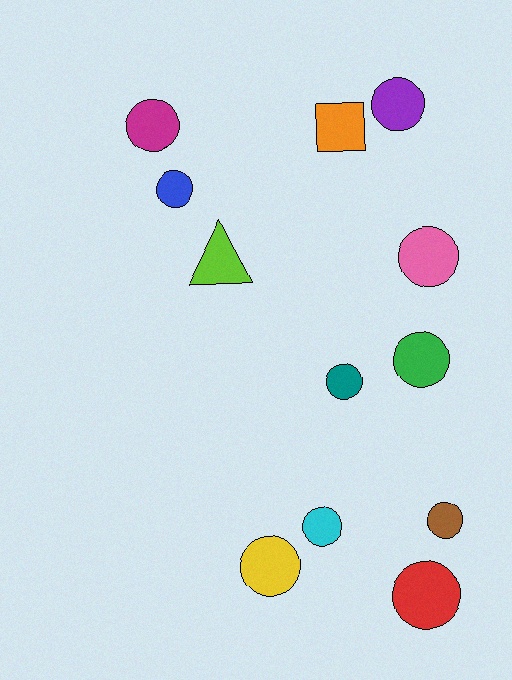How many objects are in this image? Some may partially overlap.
There are 12 objects.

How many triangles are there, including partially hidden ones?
There is 1 triangle.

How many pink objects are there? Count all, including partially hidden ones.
There is 1 pink object.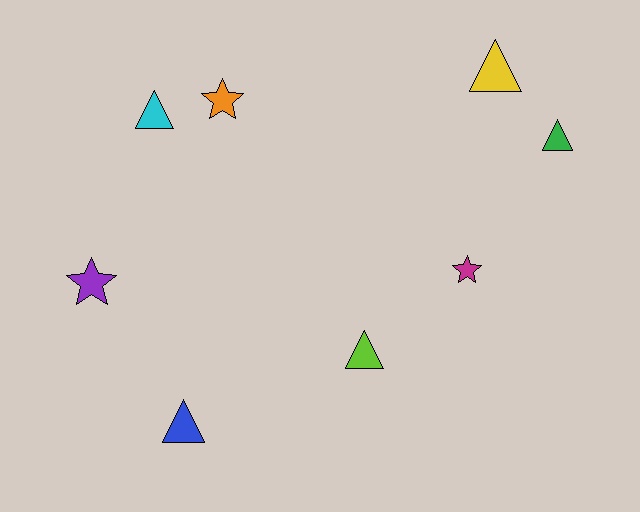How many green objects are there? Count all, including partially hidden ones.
There is 1 green object.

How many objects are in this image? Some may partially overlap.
There are 8 objects.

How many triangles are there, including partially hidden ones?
There are 5 triangles.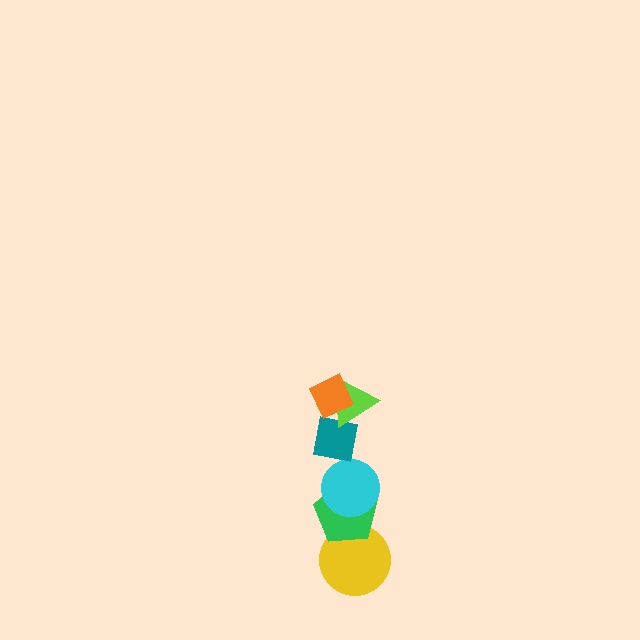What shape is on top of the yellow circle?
The green pentagon is on top of the yellow circle.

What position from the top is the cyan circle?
The cyan circle is 4th from the top.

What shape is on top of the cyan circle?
The teal square is on top of the cyan circle.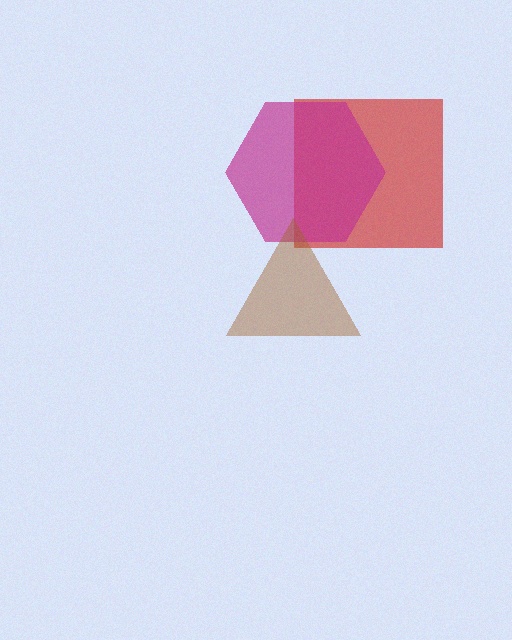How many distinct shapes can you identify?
There are 3 distinct shapes: a red square, a magenta hexagon, a brown triangle.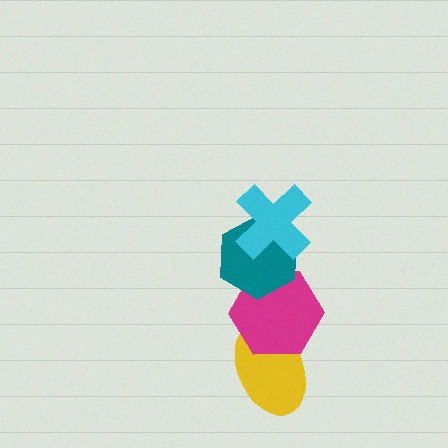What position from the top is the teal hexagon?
The teal hexagon is 2nd from the top.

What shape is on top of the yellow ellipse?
The magenta hexagon is on top of the yellow ellipse.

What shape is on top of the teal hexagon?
The cyan cross is on top of the teal hexagon.